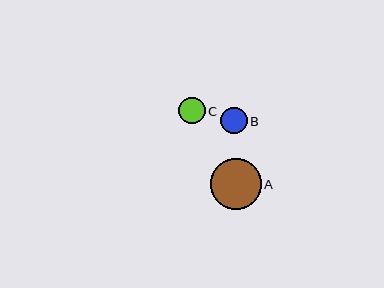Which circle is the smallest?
Circle B is the smallest with a size of approximately 26 pixels.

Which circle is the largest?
Circle A is the largest with a size of approximately 51 pixels.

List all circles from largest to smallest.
From largest to smallest: A, C, B.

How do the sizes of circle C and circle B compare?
Circle C and circle B are approximately the same size.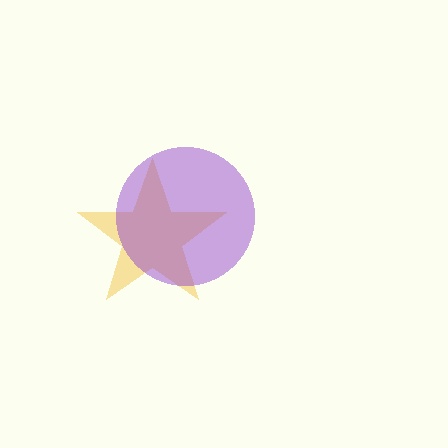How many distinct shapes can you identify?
There are 2 distinct shapes: a yellow star, a purple circle.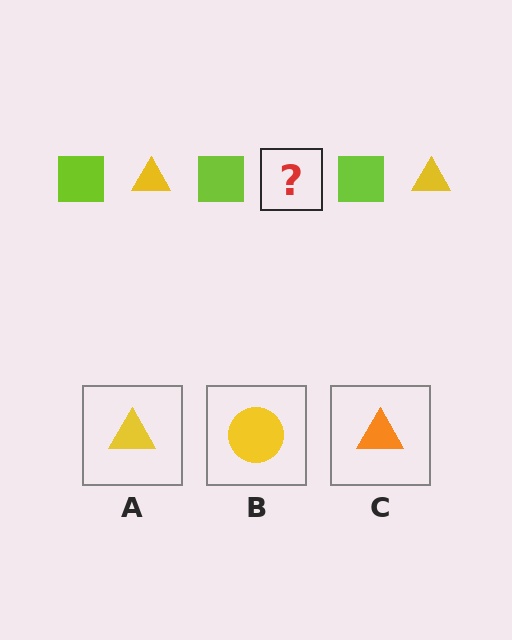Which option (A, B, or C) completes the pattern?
A.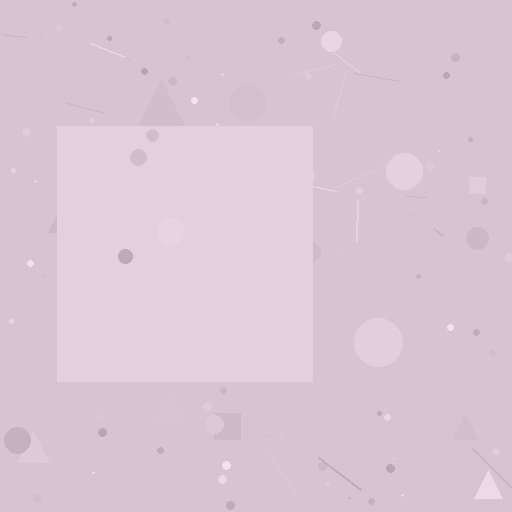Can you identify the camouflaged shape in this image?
The camouflaged shape is a square.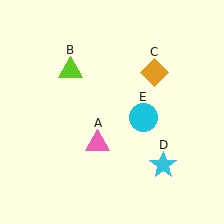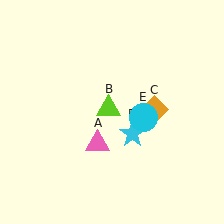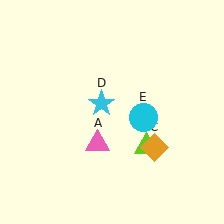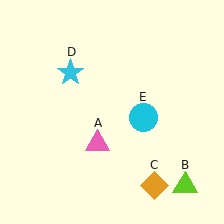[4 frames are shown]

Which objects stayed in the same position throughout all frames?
Pink triangle (object A) and cyan circle (object E) remained stationary.